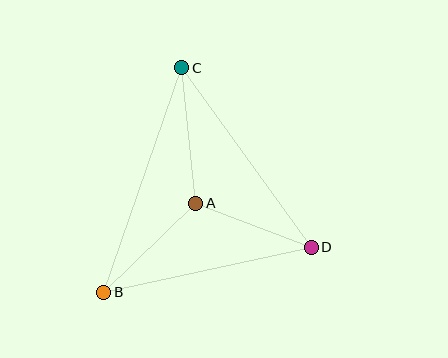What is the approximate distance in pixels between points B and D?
The distance between B and D is approximately 213 pixels.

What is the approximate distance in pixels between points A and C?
The distance between A and C is approximately 136 pixels.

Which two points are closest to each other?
Points A and D are closest to each other.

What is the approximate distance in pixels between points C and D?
The distance between C and D is approximately 221 pixels.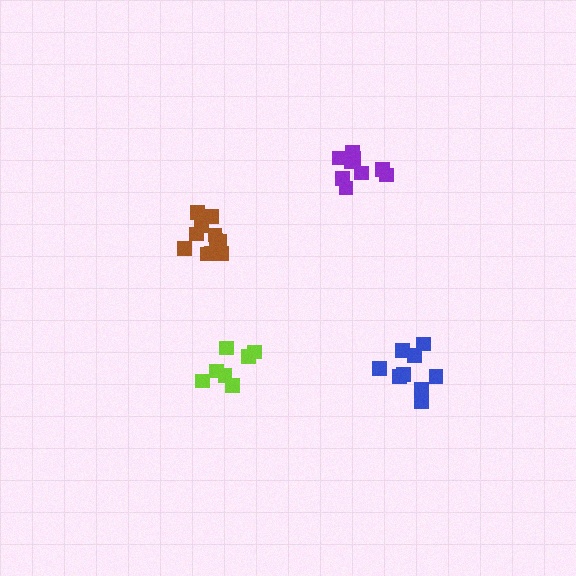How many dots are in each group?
Group 1: 9 dots, Group 2: 9 dots, Group 3: 7 dots, Group 4: 11 dots (36 total).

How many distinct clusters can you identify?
There are 4 distinct clusters.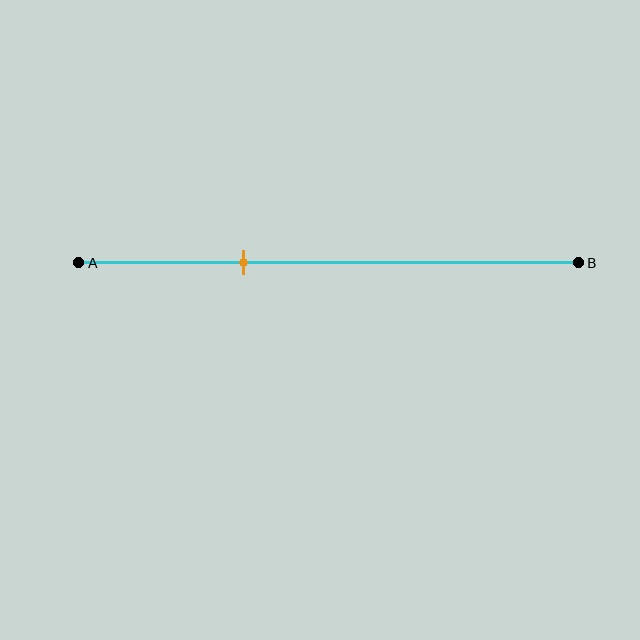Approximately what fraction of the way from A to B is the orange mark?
The orange mark is approximately 35% of the way from A to B.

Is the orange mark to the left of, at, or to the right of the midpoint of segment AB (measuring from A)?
The orange mark is to the left of the midpoint of segment AB.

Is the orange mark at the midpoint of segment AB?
No, the mark is at about 35% from A, not at the 50% midpoint.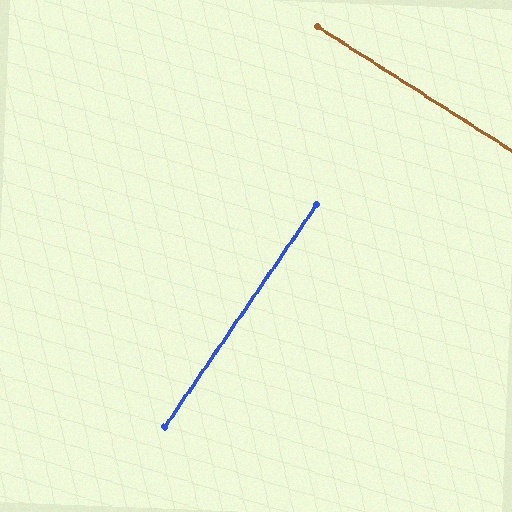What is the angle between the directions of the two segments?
Approximately 88 degrees.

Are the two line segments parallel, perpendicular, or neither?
Perpendicular — they meet at approximately 88°.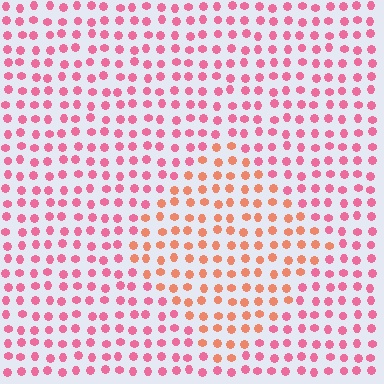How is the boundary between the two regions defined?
The boundary is defined purely by a slight shift in hue (about 36 degrees). Spacing, size, and orientation are identical on both sides.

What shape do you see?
I see a diamond.